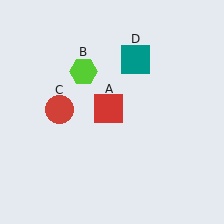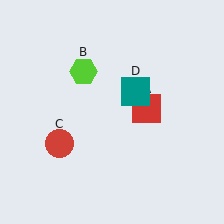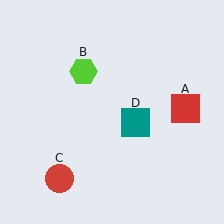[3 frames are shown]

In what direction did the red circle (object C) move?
The red circle (object C) moved down.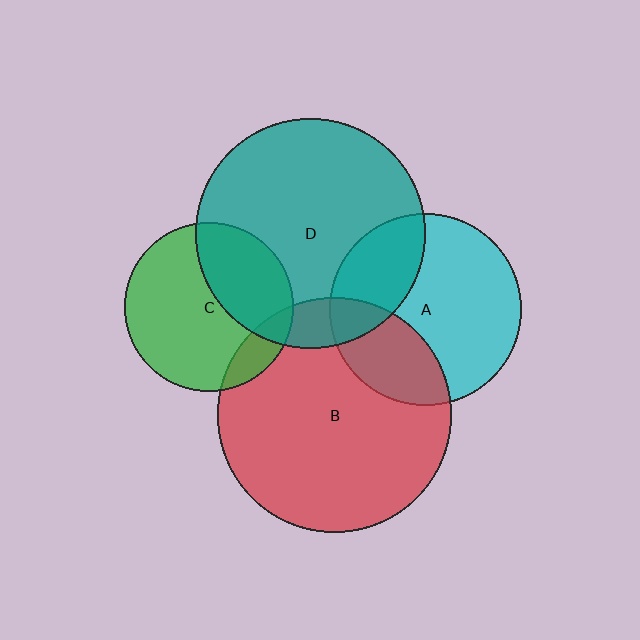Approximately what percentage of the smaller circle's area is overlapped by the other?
Approximately 35%.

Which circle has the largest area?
Circle B (red).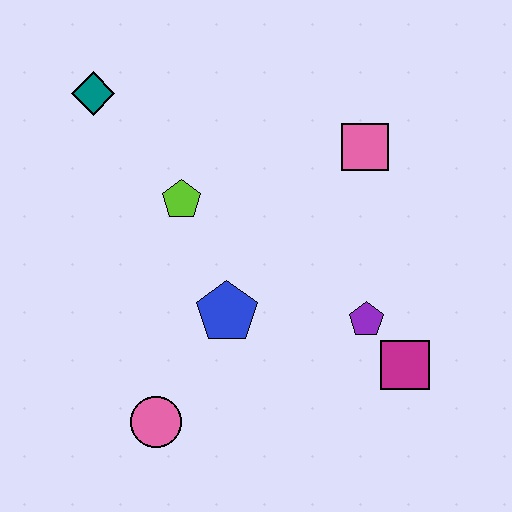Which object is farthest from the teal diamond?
The magenta square is farthest from the teal diamond.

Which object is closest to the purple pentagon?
The magenta square is closest to the purple pentagon.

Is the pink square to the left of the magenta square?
Yes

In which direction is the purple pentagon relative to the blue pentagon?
The purple pentagon is to the right of the blue pentagon.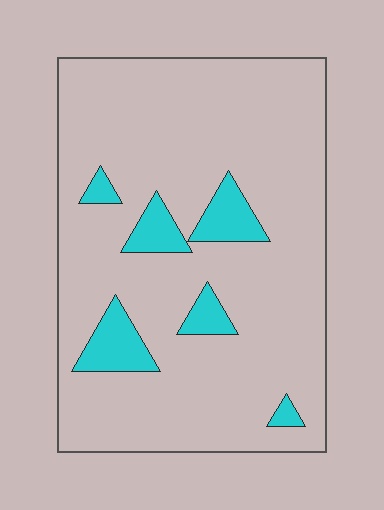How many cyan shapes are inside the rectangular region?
6.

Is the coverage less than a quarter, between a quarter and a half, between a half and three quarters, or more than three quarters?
Less than a quarter.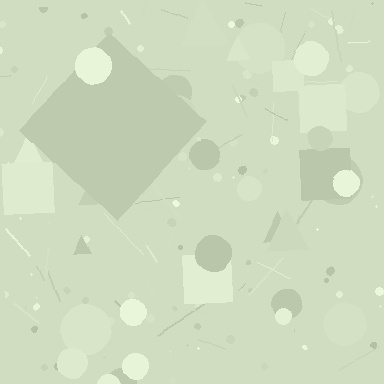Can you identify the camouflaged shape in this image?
The camouflaged shape is a diamond.